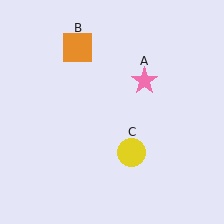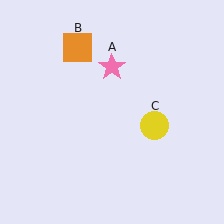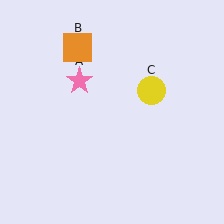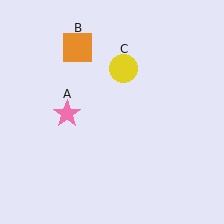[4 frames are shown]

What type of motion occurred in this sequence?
The pink star (object A), yellow circle (object C) rotated counterclockwise around the center of the scene.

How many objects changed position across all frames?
2 objects changed position: pink star (object A), yellow circle (object C).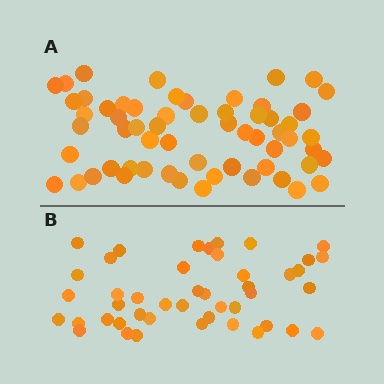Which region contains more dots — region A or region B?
Region A (the top region) has more dots.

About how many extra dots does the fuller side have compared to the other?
Region A has approximately 15 more dots than region B.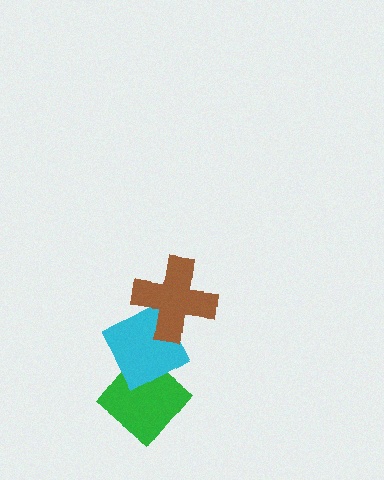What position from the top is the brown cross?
The brown cross is 1st from the top.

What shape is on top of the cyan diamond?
The brown cross is on top of the cyan diamond.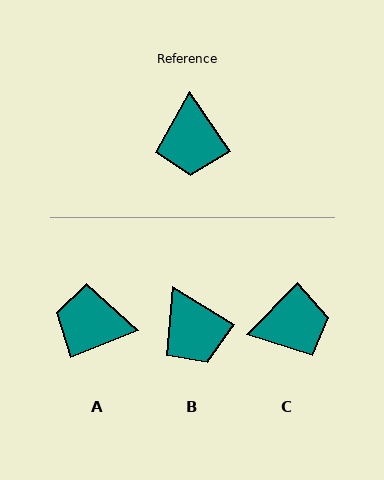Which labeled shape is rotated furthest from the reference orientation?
A, about 103 degrees away.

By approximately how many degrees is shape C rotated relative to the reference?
Approximately 101 degrees counter-clockwise.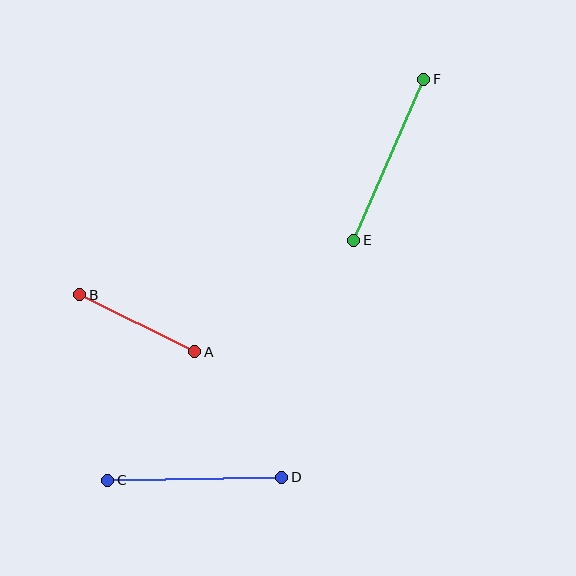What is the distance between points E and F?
The distance is approximately 176 pixels.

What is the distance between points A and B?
The distance is approximately 128 pixels.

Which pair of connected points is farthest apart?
Points E and F are farthest apart.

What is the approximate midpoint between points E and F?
The midpoint is at approximately (389, 160) pixels.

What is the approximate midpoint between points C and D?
The midpoint is at approximately (195, 479) pixels.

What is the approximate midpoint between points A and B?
The midpoint is at approximately (137, 323) pixels.